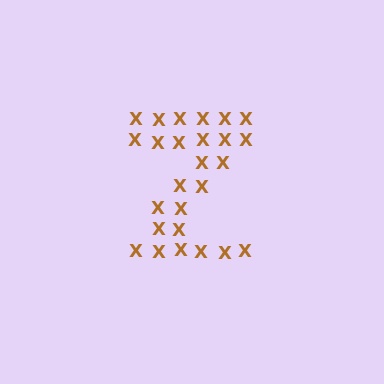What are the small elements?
The small elements are letter X's.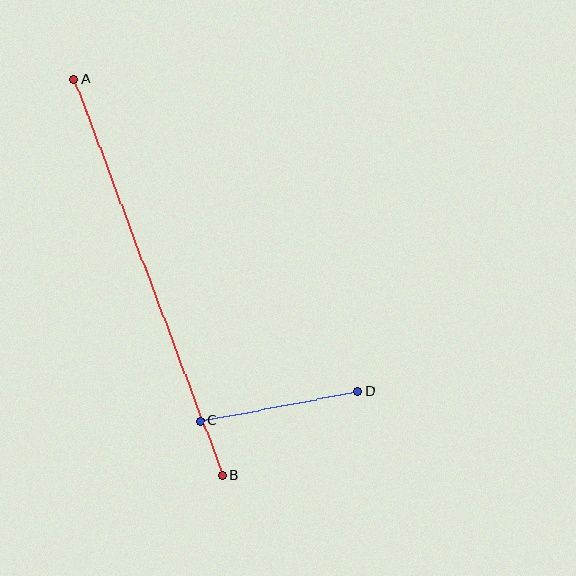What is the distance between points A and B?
The distance is approximately 424 pixels.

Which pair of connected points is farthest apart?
Points A and B are farthest apart.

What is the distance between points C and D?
The distance is approximately 160 pixels.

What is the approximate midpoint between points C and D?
The midpoint is at approximately (279, 406) pixels.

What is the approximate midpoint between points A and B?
The midpoint is at approximately (148, 277) pixels.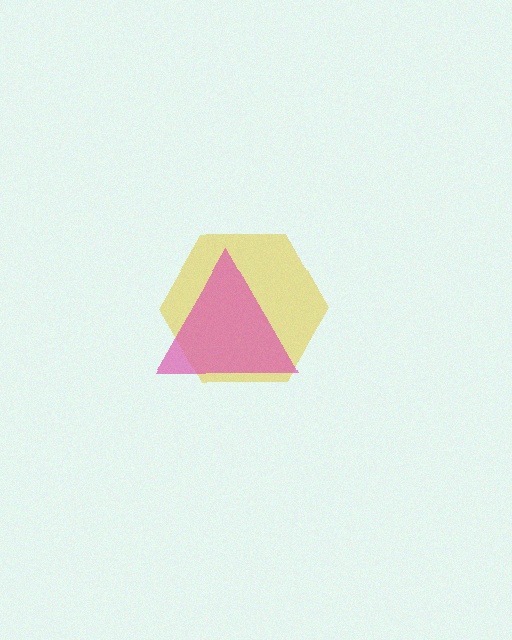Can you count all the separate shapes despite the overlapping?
Yes, there are 2 separate shapes.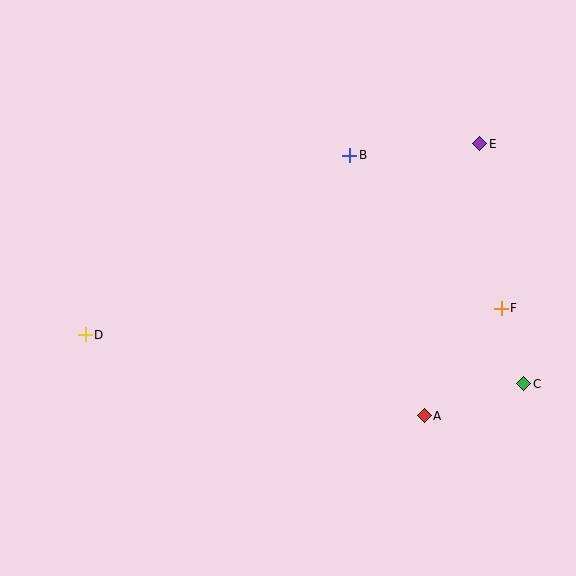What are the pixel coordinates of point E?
Point E is at (480, 144).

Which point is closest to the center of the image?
Point B at (350, 155) is closest to the center.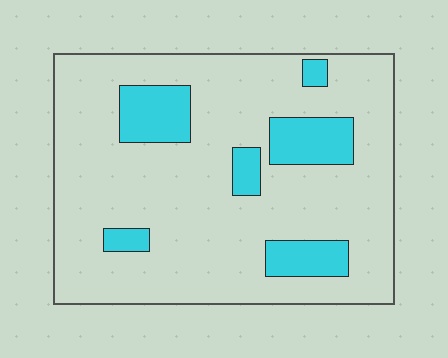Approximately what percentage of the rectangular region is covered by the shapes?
Approximately 15%.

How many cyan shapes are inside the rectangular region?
6.